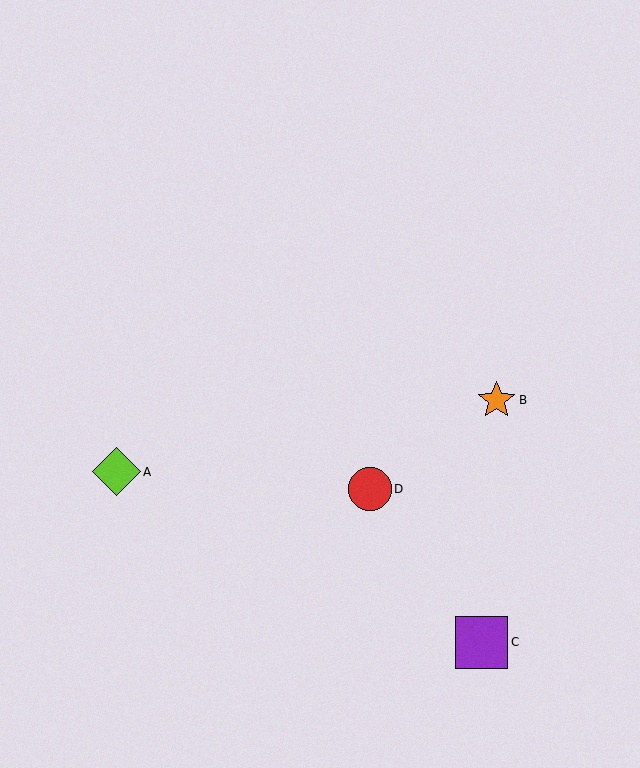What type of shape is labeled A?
Shape A is a lime diamond.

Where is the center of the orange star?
The center of the orange star is at (497, 400).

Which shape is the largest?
The purple square (labeled C) is the largest.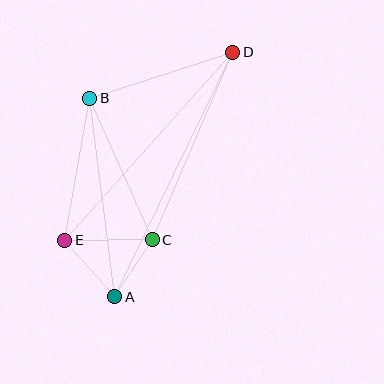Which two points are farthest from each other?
Points A and D are farthest from each other.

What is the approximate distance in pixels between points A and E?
The distance between A and E is approximately 75 pixels.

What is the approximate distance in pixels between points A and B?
The distance between A and B is approximately 200 pixels.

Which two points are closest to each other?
Points A and C are closest to each other.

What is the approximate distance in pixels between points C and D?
The distance between C and D is approximately 204 pixels.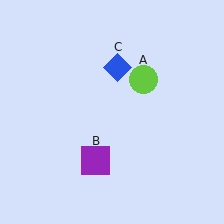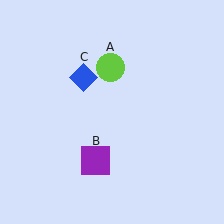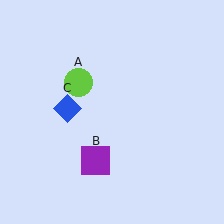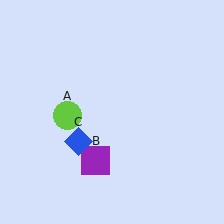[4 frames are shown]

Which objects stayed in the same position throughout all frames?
Purple square (object B) remained stationary.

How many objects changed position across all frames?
2 objects changed position: lime circle (object A), blue diamond (object C).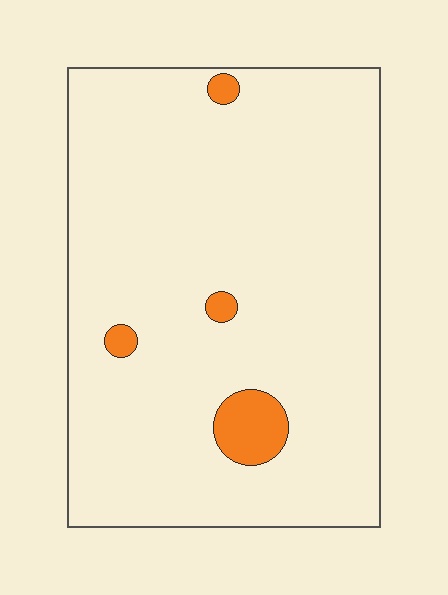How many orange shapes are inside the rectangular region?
4.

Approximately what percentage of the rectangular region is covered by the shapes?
Approximately 5%.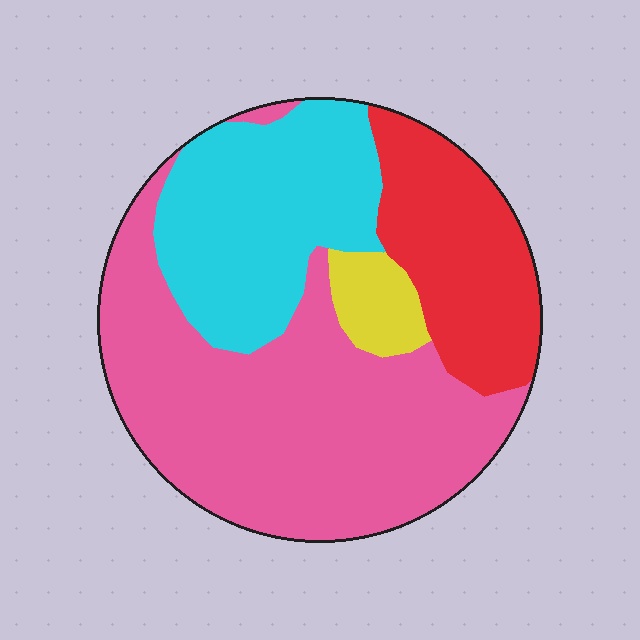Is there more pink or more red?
Pink.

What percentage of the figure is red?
Red takes up about one fifth (1/5) of the figure.